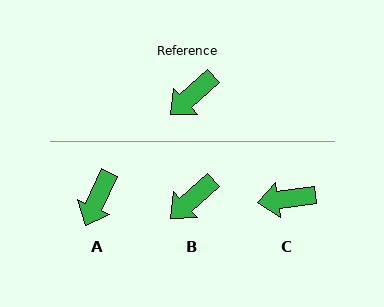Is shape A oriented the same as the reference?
No, it is off by about 24 degrees.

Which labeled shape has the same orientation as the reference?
B.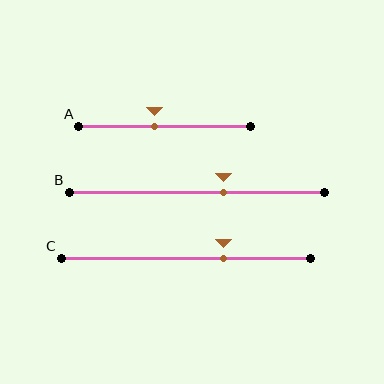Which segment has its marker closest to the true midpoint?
Segment A has its marker closest to the true midpoint.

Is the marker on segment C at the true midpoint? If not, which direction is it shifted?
No, the marker on segment C is shifted to the right by about 15% of the segment length.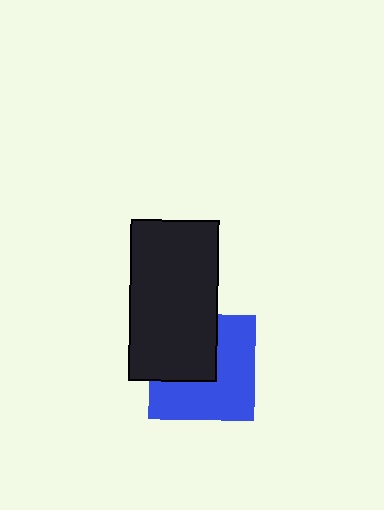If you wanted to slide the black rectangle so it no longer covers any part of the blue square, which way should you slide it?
Slide it toward the upper-left — that is the most direct way to separate the two shapes.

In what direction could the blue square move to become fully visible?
The blue square could move toward the lower-right. That would shift it out from behind the black rectangle entirely.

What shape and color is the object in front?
The object in front is a black rectangle.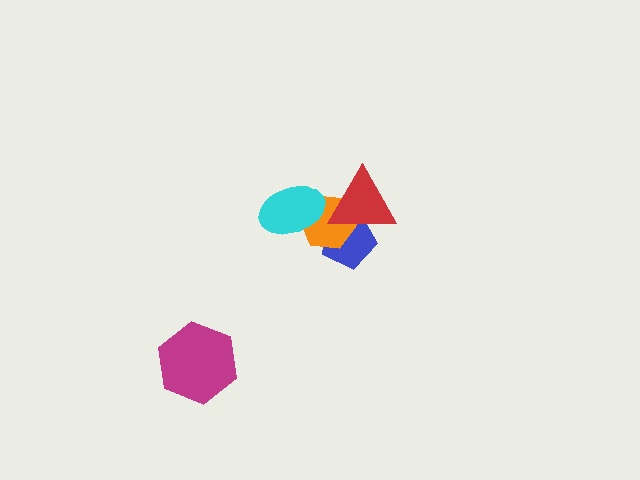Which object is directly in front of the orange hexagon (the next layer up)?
The cyan ellipse is directly in front of the orange hexagon.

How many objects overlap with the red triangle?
2 objects overlap with the red triangle.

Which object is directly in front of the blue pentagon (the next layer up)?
The orange hexagon is directly in front of the blue pentagon.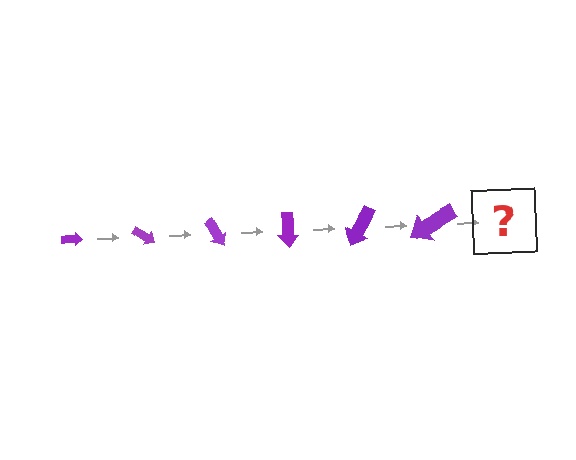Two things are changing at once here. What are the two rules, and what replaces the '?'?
The two rules are that the arrow grows larger each step and it rotates 30 degrees each step. The '?' should be an arrow, larger than the previous one and rotated 180 degrees from the start.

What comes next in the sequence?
The next element should be an arrow, larger than the previous one and rotated 180 degrees from the start.